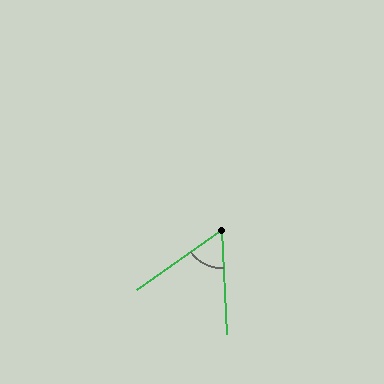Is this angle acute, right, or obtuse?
It is acute.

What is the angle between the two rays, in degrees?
Approximately 57 degrees.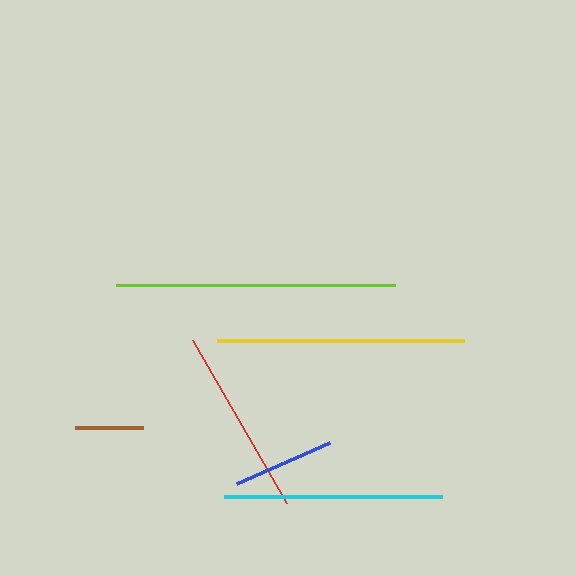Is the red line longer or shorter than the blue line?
The red line is longer than the blue line.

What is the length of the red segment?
The red segment is approximately 188 pixels long.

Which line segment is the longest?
The lime line is the longest at approximately 279 pixels.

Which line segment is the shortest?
The brown line is the shortest at approximately 68 pixels.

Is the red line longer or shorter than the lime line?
The lime line is longer than the red line.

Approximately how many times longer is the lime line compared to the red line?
The lime line is approximately 1.5 times the length of the red line.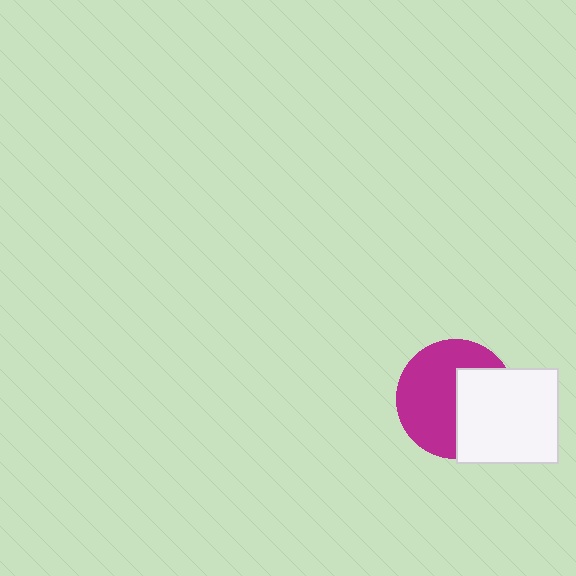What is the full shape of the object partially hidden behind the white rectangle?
The partially hidden object is a magenta circle.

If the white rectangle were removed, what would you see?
You would see the complete magenta circle.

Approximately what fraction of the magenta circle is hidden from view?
Roughly 41% of the magenta circle is hidden behind the white rectangle.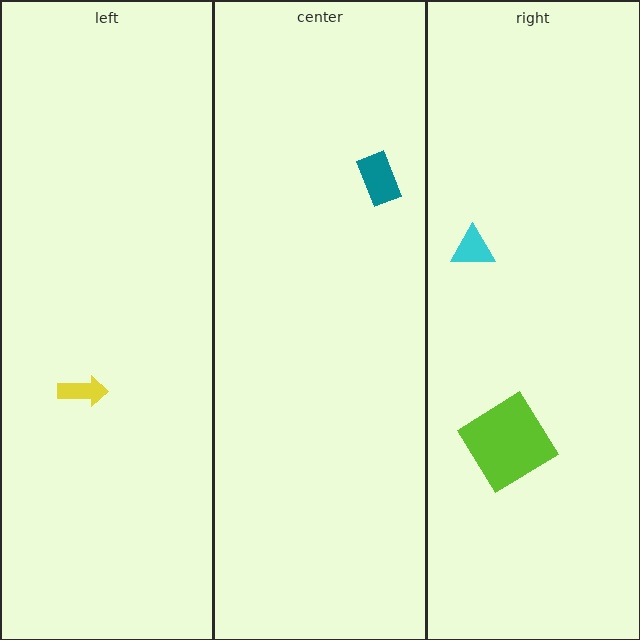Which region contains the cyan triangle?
The right region.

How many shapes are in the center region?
1.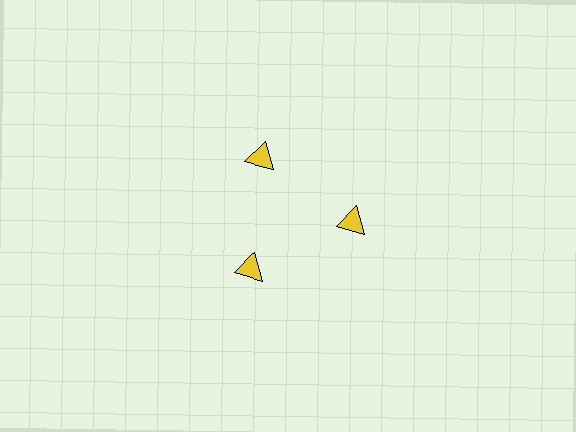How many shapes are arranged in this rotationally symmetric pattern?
There are 3 shapes, arranged in 3 groups of 1.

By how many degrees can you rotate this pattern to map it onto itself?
The pattern maps onto itself every 120 degrees of rotation.